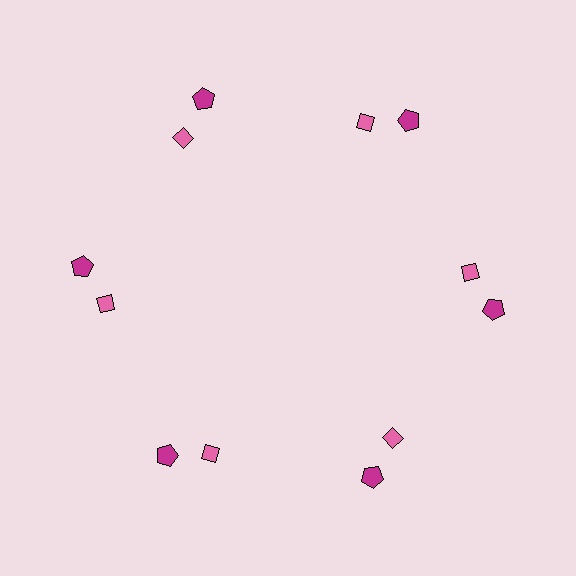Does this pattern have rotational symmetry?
Yes, this pattern has 6-fold rotational symmetry. It looks the same after rotating 60 degrees around the center.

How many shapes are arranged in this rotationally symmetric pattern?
There are 12 shapes, arranged in 6 groups of 2.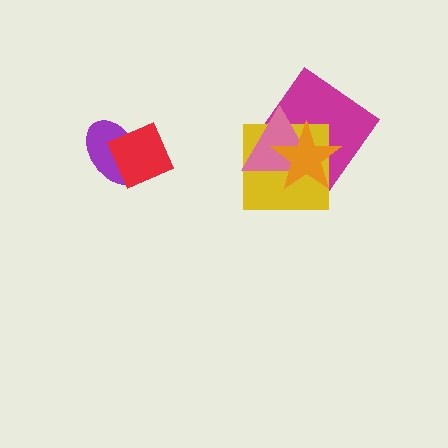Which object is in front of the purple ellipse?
The red diamond is in front of the purple ellipse.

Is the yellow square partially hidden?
Yes, it is partially covered by another shape.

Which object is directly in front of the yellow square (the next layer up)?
The pink triangle is directly in front of the yellow square.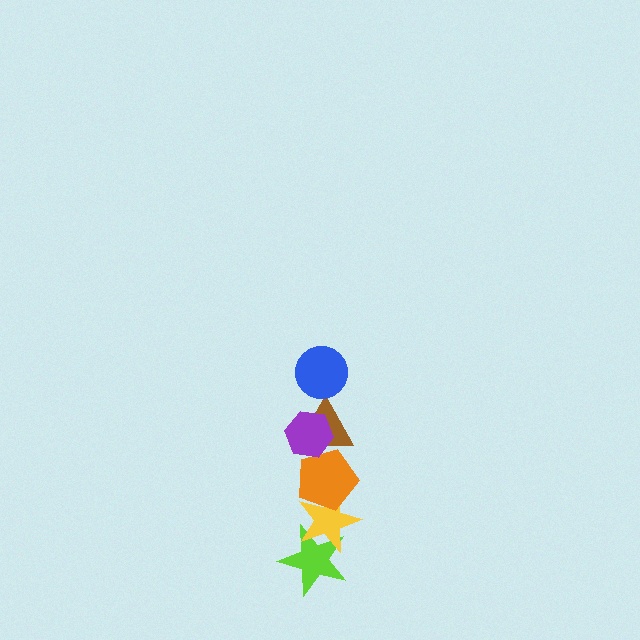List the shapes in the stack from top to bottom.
From top to bottom: the blue circle, the purple hexagon, the brown triangle, the orange pentagon, the yellow star, the lime star.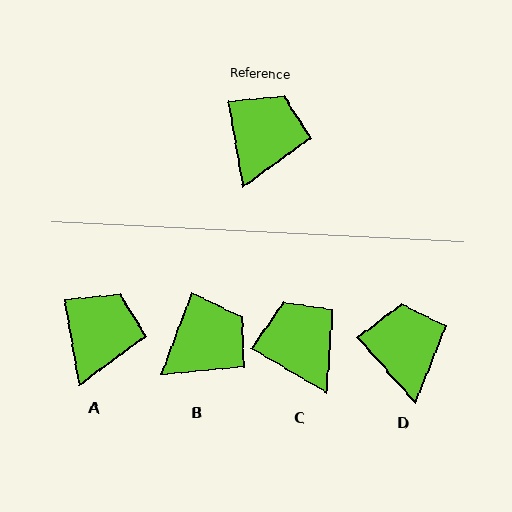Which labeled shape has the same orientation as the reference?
A.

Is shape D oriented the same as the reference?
No, it is off by about 32 degrees.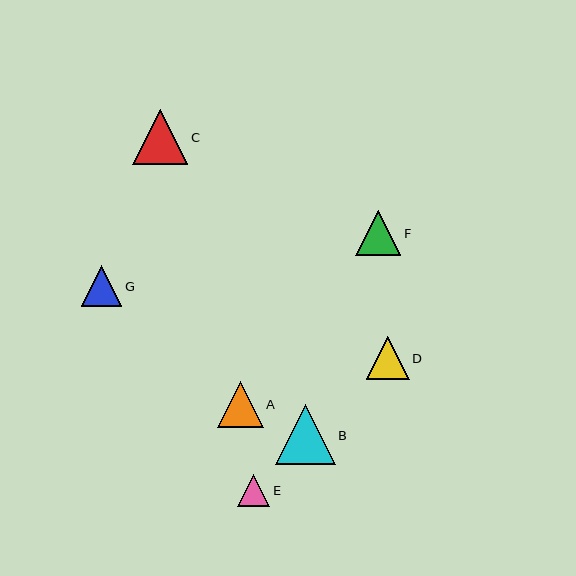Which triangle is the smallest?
Triangle E is the smallest with a size of approximately 32 pixels.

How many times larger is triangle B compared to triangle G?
Triangle B is approximately 1.5 times the size of triangle G.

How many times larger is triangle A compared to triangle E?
Triangle A is approximately 1.4 times the size of triangle E.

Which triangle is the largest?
Triangle B is the largest with a size of approximately 60 pixels.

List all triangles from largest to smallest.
From largest to smallest: B, C, A, F, D, G, E.